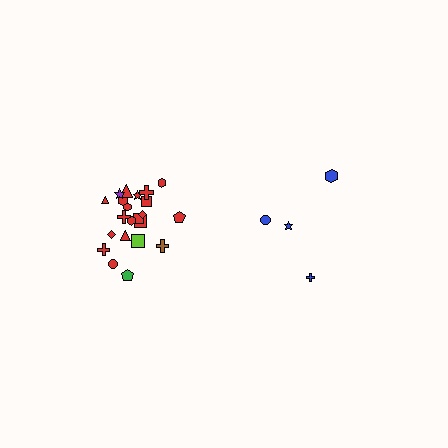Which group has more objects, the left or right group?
The left group.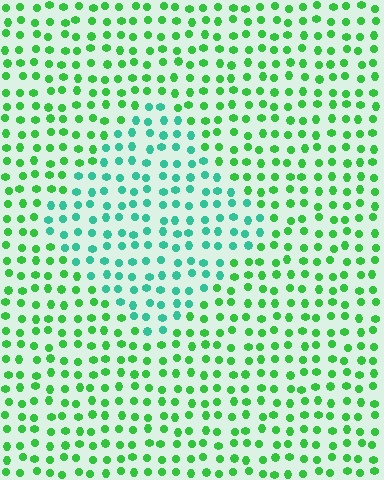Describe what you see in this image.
The image is filled with small green elements in a uniform arrangement. A diamond-shaped region is visible where the elements are tinted to a slightly different hue, forming a subtle color boundary.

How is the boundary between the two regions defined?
The boundary is defined purely by a slight shift in hue (about 39 degrees). Spacing, size, and orientation are identical on both sides.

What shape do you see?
I see a diamond.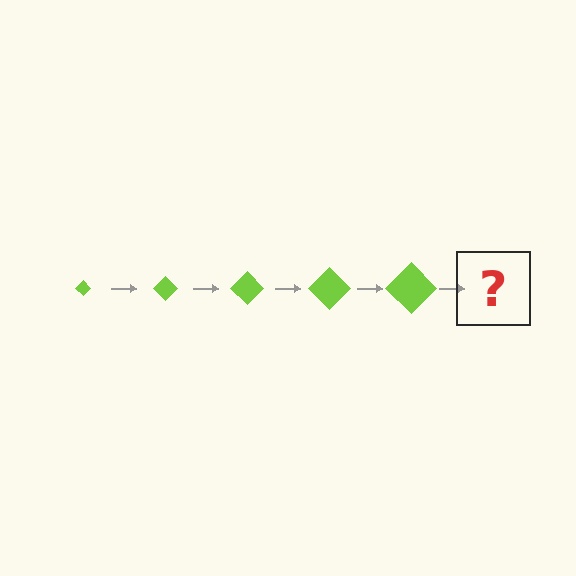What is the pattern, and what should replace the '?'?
The pattern is that the diamond gets progressively larger each step. The '?' should be a lime diamond, larger than the previous one.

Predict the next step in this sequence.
The next step is a lime diamond, larger than the previous one.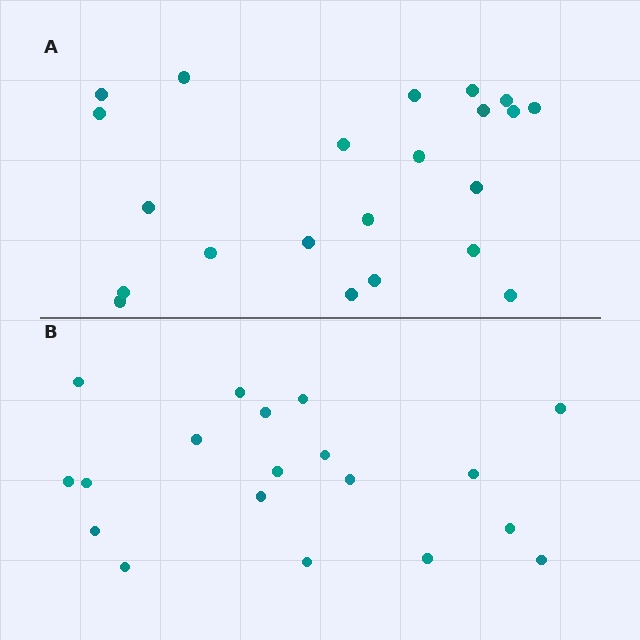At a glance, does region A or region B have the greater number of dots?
Region A (the top region) has more dots.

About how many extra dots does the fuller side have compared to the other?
Region A has just a few more — roughly 2 or 3 more dots than region B.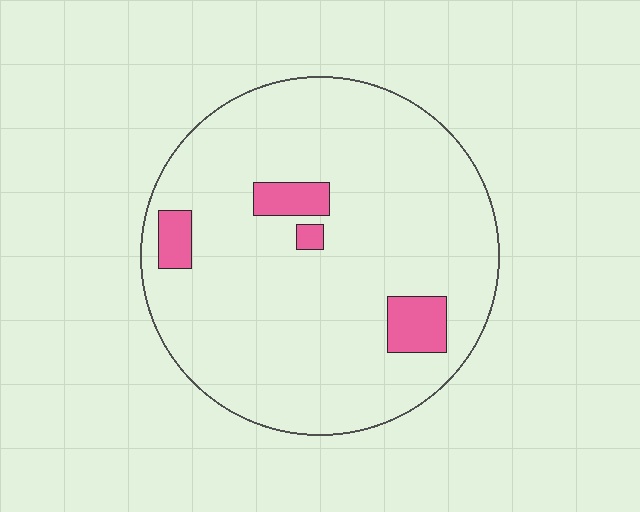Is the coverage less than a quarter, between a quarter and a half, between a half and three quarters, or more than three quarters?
Less than a quarter.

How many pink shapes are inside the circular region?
4.